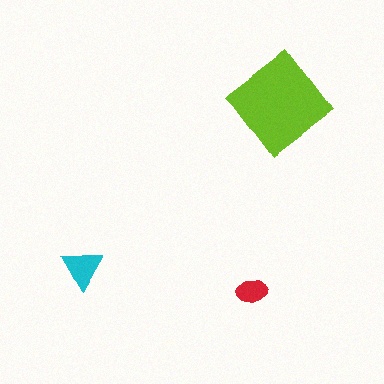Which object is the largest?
The lime diamond.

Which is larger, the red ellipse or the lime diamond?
The lime diamond.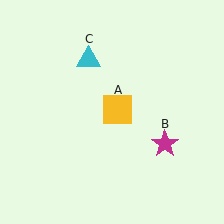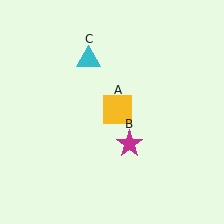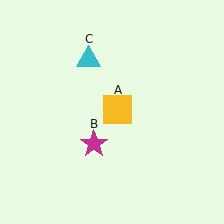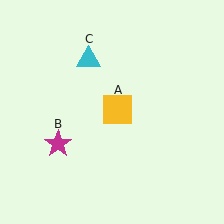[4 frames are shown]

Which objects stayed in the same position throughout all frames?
Yellow square (object A) and cyan triangle (object C) remained stationary.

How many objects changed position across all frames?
1 object changed position: magenta star (object B).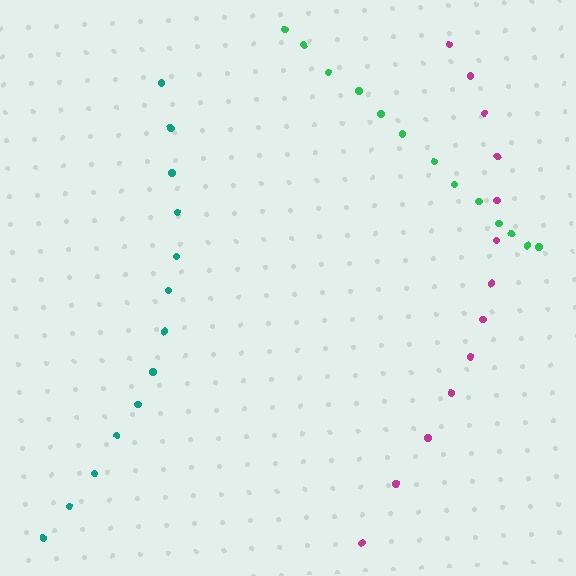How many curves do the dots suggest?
There are 3 distinct paths.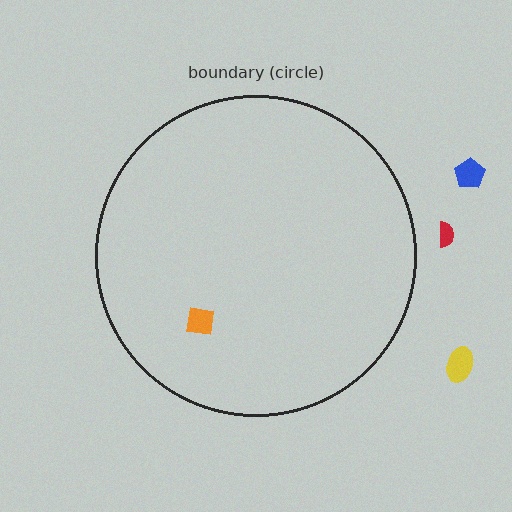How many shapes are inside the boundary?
1 inside, 3 outside.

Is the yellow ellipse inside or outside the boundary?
Outside.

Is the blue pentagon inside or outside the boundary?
Outside.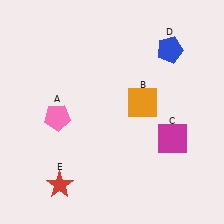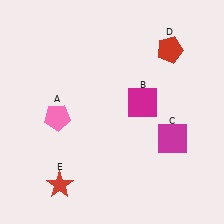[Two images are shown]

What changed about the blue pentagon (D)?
In Image 1, D is blue. In Image 2, it changed to red.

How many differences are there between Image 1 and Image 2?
There are 2 differences between the two images.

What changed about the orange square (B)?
In Image 1, B is orange. In Image 2, it changed to magenta.